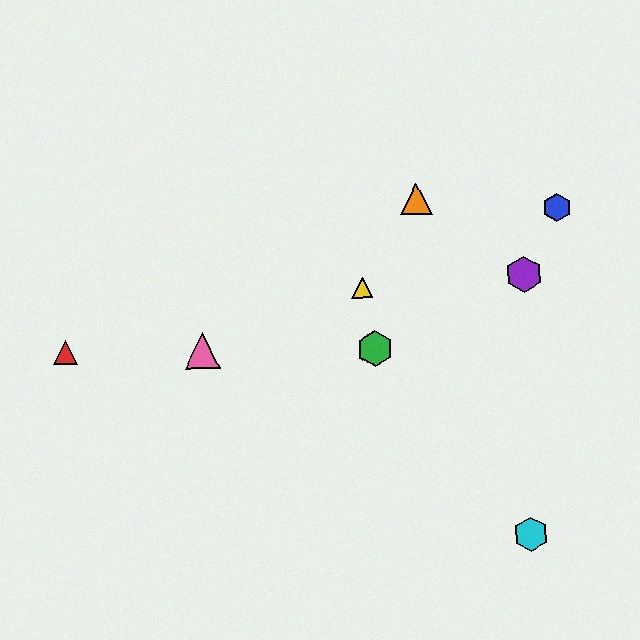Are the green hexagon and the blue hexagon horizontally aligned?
No, the green hexagon is at y≈349 and the blue hexagon is at y≈208.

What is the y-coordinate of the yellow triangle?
The yellow triangle is at y≈287.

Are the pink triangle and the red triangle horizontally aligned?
Yes, both are at y≈351.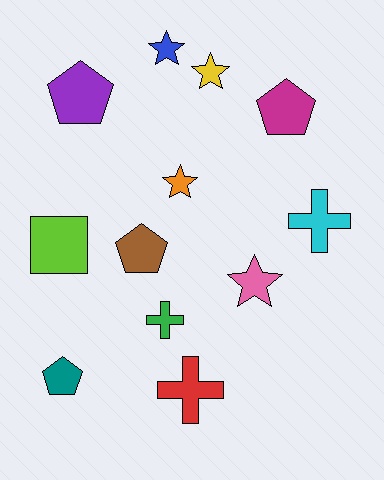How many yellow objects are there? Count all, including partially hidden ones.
There is 1 yellow object.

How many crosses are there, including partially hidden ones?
There are 3 crosses.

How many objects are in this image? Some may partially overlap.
There are 12 objects.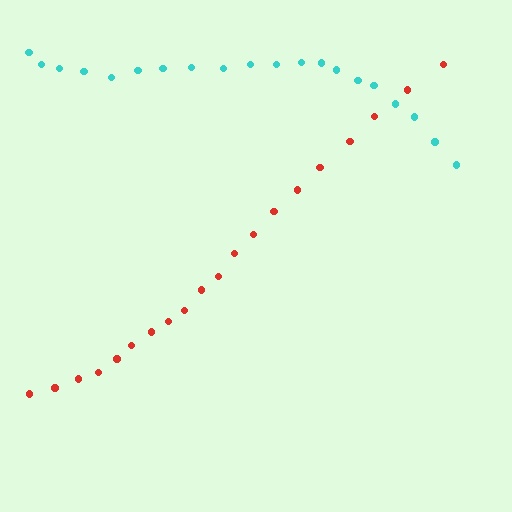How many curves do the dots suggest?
There are 2 distinct paths.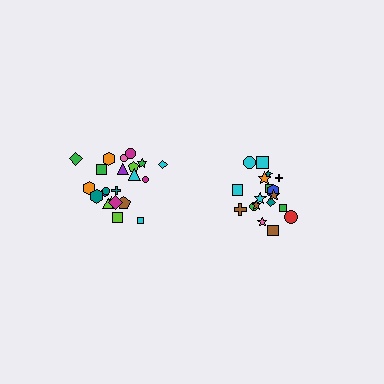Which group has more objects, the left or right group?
The left group.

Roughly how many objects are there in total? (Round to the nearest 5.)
Roughly 40 objects in total.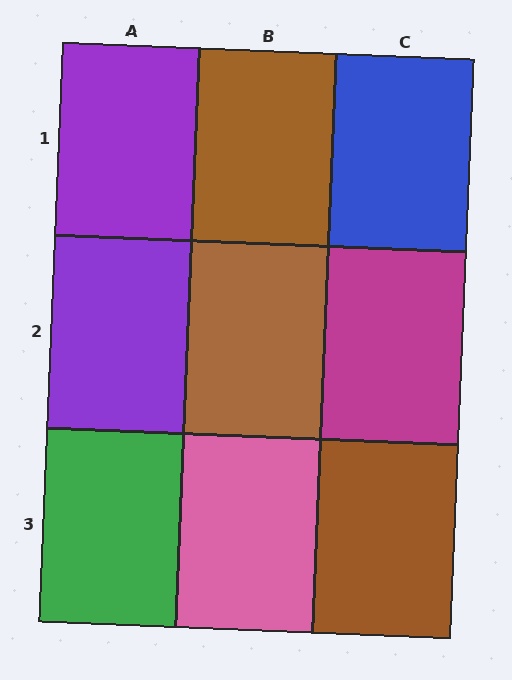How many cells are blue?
1 cell is blue.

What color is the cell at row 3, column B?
Pink.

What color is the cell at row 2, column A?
Purple.